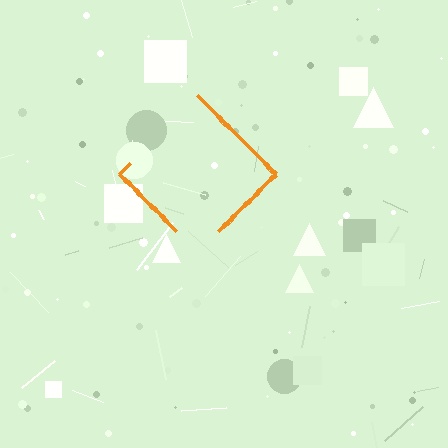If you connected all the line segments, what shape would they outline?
They would outline a diamond.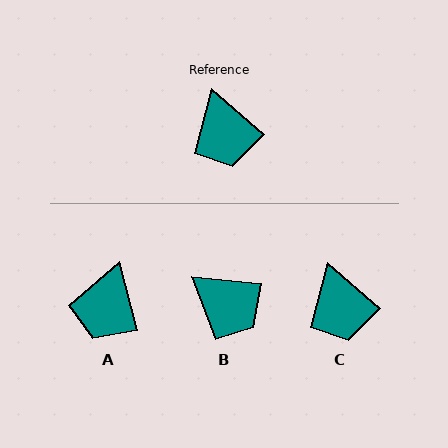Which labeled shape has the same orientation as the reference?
C.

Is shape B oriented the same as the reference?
No, it is off by about 35 degrees.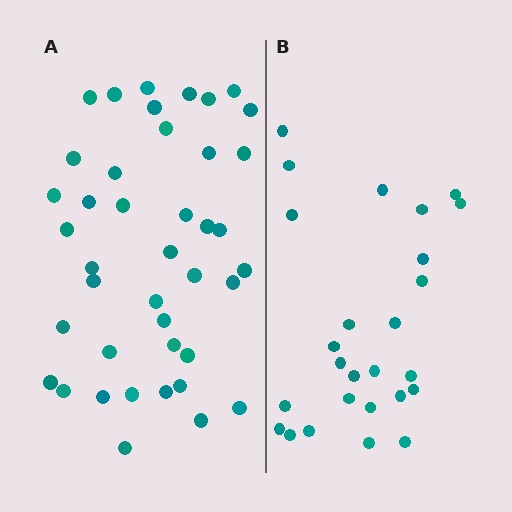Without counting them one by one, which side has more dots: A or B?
Region A (the left region) has more dots.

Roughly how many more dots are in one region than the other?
Region A has approximately 15 more dots than region B.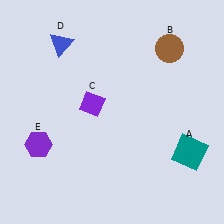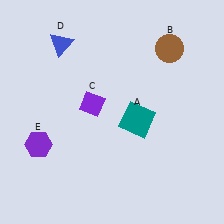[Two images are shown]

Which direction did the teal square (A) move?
The teal square (A) moved left.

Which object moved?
The teal square (A) moved left.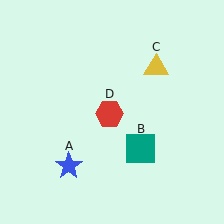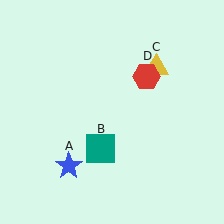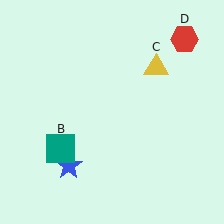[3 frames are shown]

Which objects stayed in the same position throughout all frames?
Blue star (object A) and yellow triangle (object C) remained stationary.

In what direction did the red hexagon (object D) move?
The red hexagon (object D) moved up and to the right.